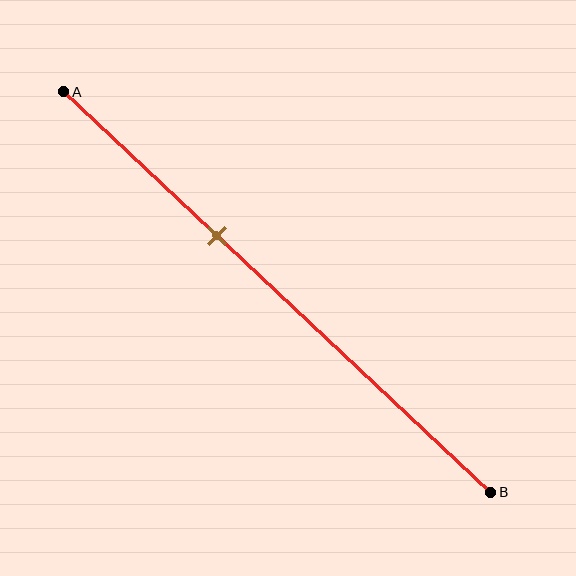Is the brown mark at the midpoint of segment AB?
No, the mark is at about 35% from A, not at the 50% midpoint.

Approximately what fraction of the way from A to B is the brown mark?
The brown mark is approximately 35% of the way from A to B.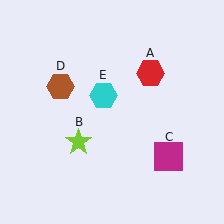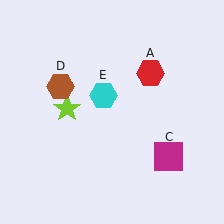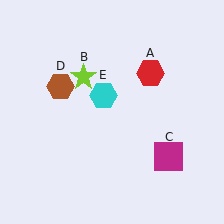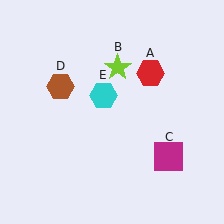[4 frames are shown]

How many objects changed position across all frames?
1 object changed position: lime star (object B).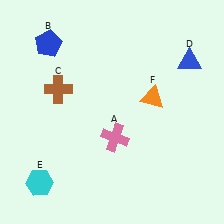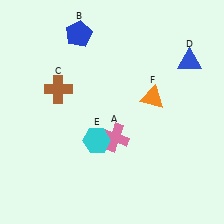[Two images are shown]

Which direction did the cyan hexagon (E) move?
The cyan hexagon (E) moved right.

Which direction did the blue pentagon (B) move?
The blue pentagon (B) moved right.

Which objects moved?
The objects that moved are: the blue pentagon (B), the cyan hexagon (E).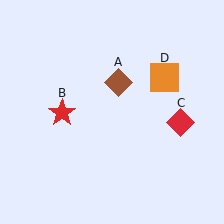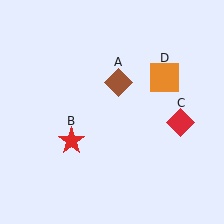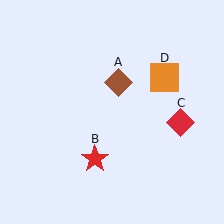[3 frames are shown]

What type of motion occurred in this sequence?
The red star (object B) rotated counterclockwise around the center of the scene.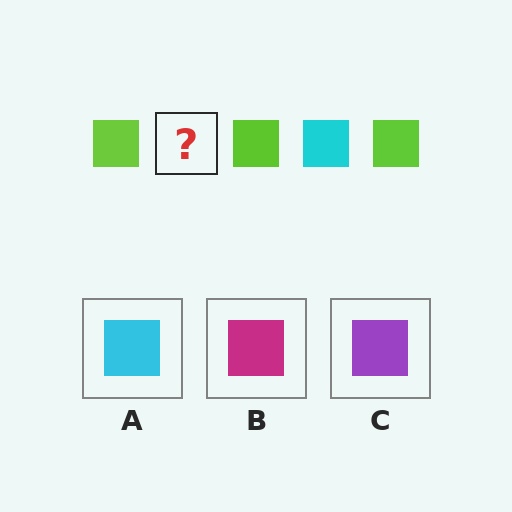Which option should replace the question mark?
Option A.